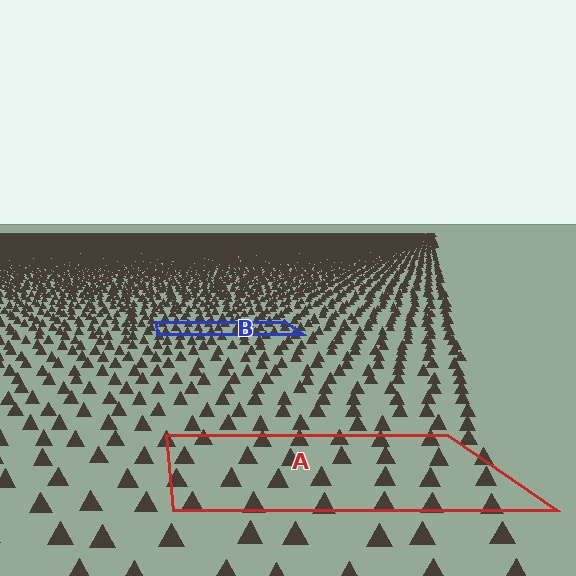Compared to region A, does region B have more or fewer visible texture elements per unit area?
Region B has more texture elements per unit area — they are packed more densely because it is farther away.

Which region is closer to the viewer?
Region A is closer. The texture elements there are larger and more spread out.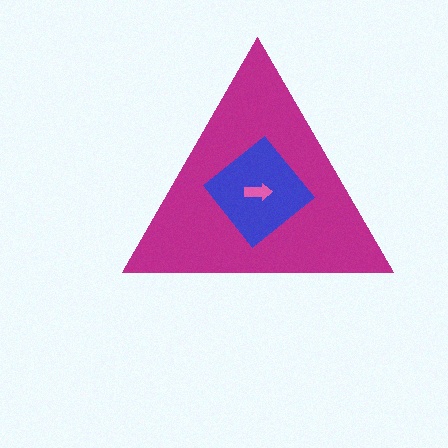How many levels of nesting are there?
3.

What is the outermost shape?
The magenta triangle.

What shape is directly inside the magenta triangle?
The blue diamond.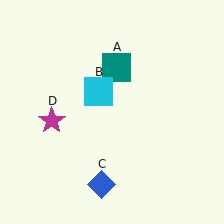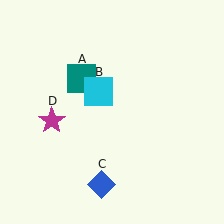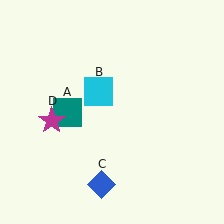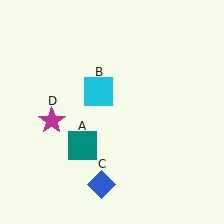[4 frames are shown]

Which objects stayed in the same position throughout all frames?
Cyan square (object B) and blue diamond (object C) and magenta star (object D) remained stationary.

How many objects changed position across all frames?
1 object changed position: teal square (object A).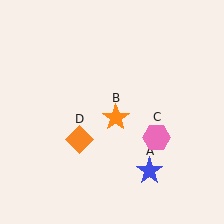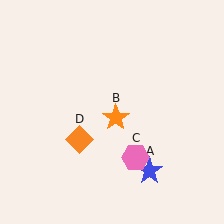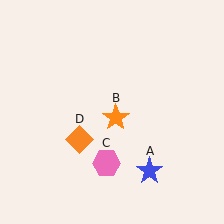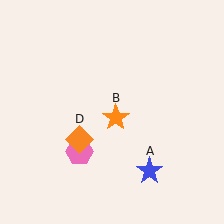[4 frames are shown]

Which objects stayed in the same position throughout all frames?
Blue star (object A) and orange star (object B) and orange diamond (object D) remained stationary.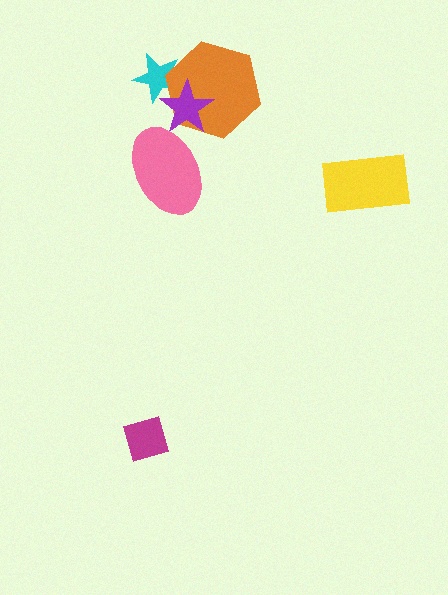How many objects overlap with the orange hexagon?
2 objects overlap with the orange hexagon.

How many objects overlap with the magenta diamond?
0 objects overlap with the magenta diamond.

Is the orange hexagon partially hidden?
Yes, it is partially covered by another shape.